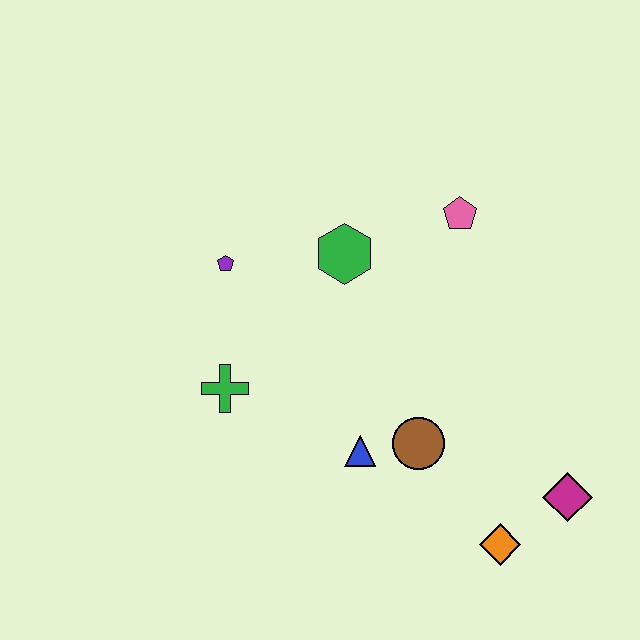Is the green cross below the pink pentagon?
Yes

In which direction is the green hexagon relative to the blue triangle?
The green hexagon is above the blue triangle.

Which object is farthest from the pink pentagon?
The orange diamond is farthest from the pink pentagon.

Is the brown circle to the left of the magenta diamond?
Yes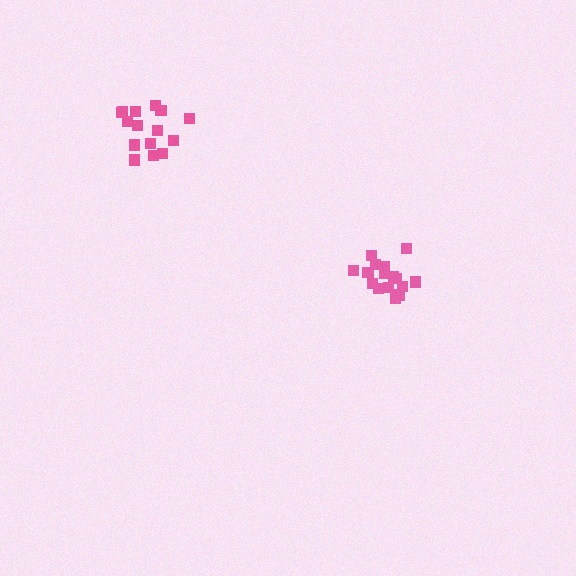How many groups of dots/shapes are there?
There are 2 groups.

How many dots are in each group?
Group 1: 16 dots, Group 2: 16 dots (32 total).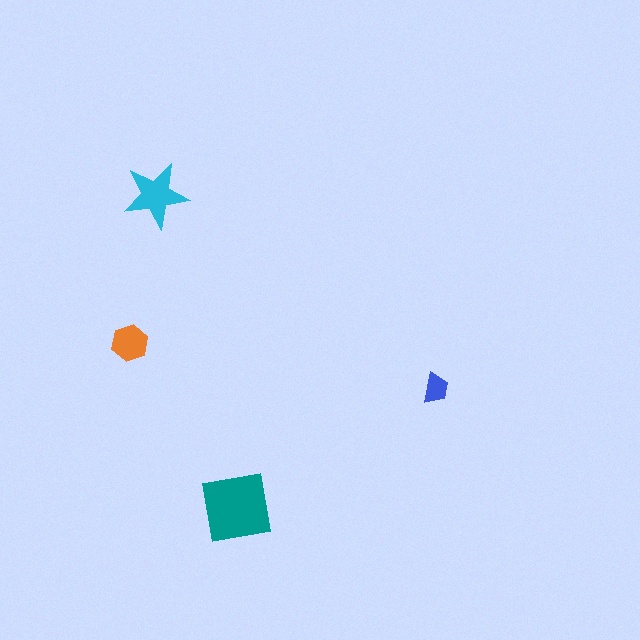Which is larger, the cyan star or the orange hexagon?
The cyan star.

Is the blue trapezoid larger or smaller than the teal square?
Smaller.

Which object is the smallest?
The blue trapezoid.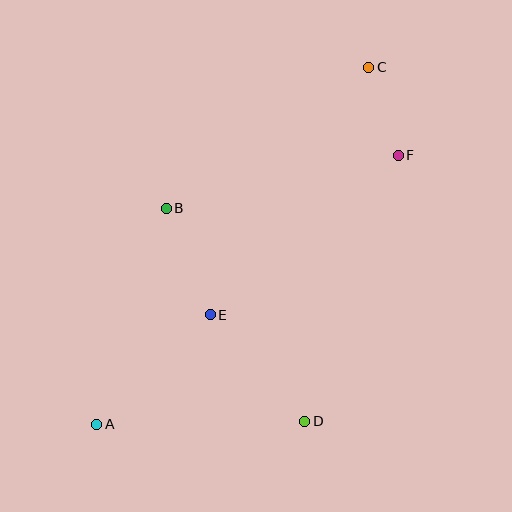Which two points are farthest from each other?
Points A and C are farthest from each other.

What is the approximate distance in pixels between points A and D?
The distance between A and D is approximately 208 pixels.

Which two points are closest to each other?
Points C and F are closest to each other.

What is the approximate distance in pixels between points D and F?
The distance between D and F is approximately 282 pixels.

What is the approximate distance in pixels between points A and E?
The distance between A and E is approximately 158 pixels.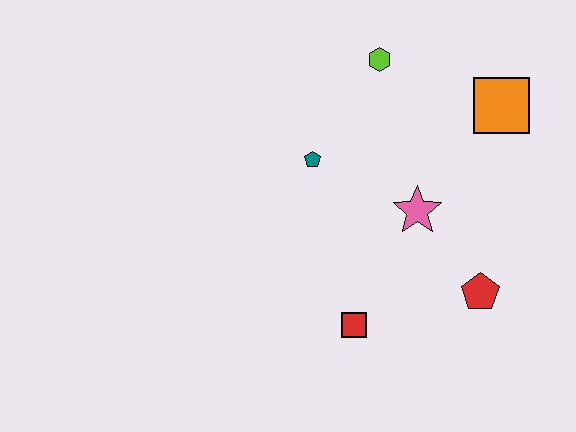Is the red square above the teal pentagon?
No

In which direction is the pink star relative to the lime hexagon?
The pink star is below the lime hexagon.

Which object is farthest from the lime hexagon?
The red square is farthest from the lime hexagon.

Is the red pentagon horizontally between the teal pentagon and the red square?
No